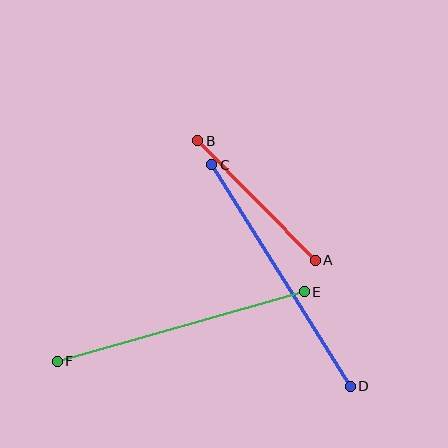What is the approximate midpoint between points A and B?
The midpoint is at approximately (257, 201) pixels.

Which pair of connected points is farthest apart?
Points C and D are farthest apart.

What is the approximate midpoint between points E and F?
The midpoint is at approximately (181, 327) pixels.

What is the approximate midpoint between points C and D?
The midpoint is at approximately (281, 276) pixels.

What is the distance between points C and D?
The distance is approximately 261 pixels.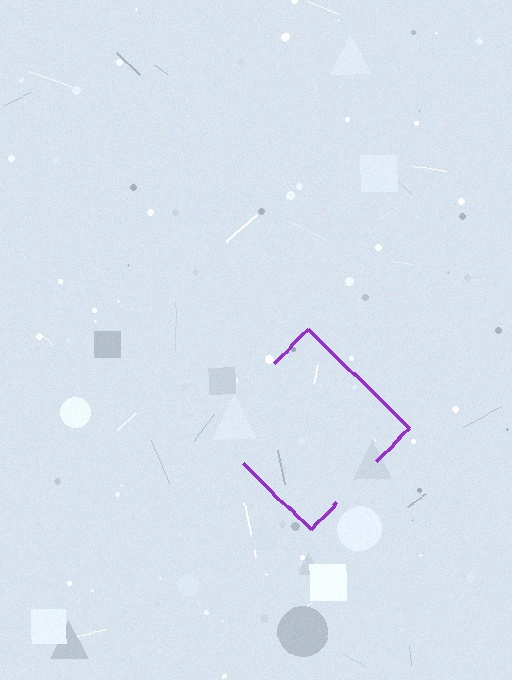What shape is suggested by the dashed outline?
The dashed outline suggests a diamond.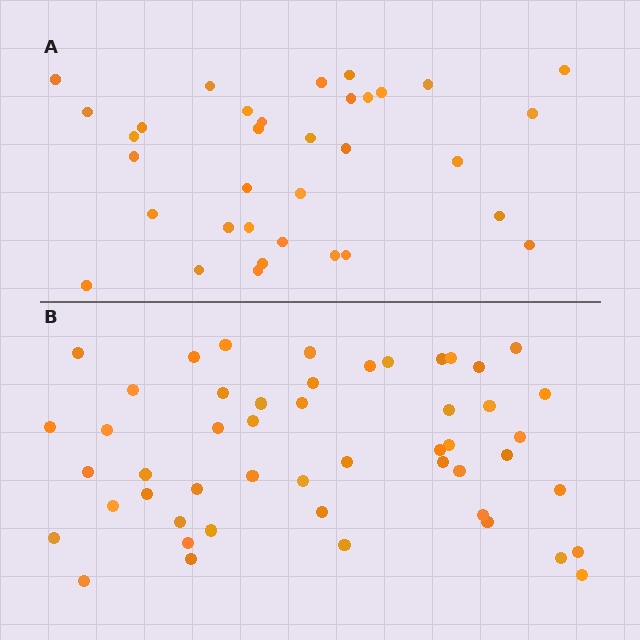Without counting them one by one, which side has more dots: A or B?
Region B (the bottom region) has more dots.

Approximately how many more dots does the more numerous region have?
Region B has approximately 15 more dots than region A.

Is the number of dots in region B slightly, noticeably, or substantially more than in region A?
Region B has substantially more. The ratio is roughly 1.5 to 1.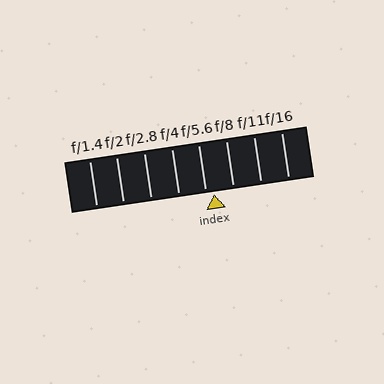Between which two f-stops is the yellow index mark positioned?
The index mark is between f/5.6 and f/8.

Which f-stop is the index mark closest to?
The index mark is closest to f/5.6.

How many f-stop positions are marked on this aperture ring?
There are 8 f-stop positions marked.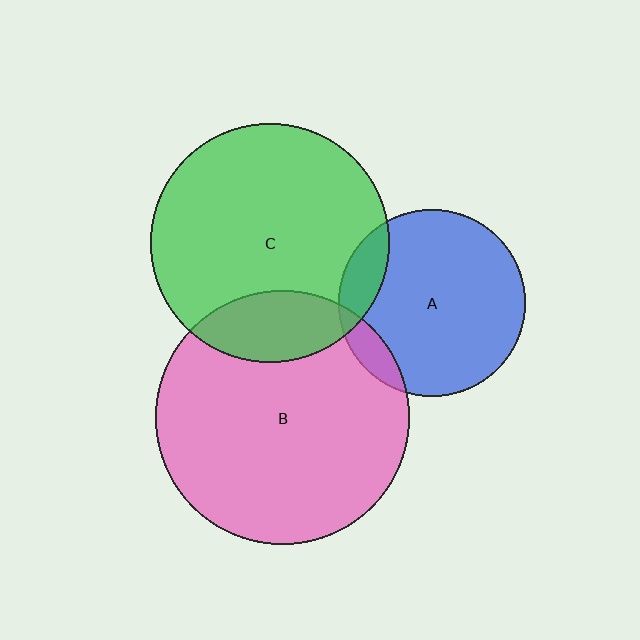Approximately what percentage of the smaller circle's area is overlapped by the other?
Approximately 20%.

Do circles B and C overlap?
Yes.